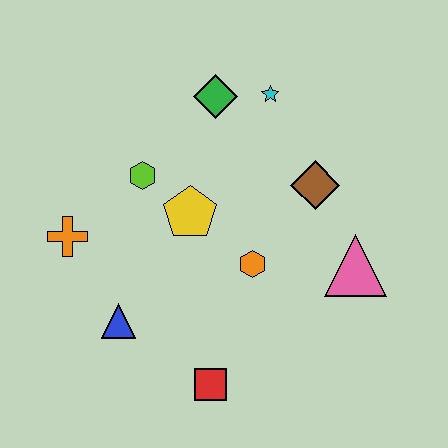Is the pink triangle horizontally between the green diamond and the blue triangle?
No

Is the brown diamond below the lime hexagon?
Yes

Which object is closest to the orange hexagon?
The yellow pentagon is closest to the orange hexagon.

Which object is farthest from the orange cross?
The pink triangle is farthest from the orange cross.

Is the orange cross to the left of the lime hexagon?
Yes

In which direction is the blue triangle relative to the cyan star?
The blue triangle is below the cyan star.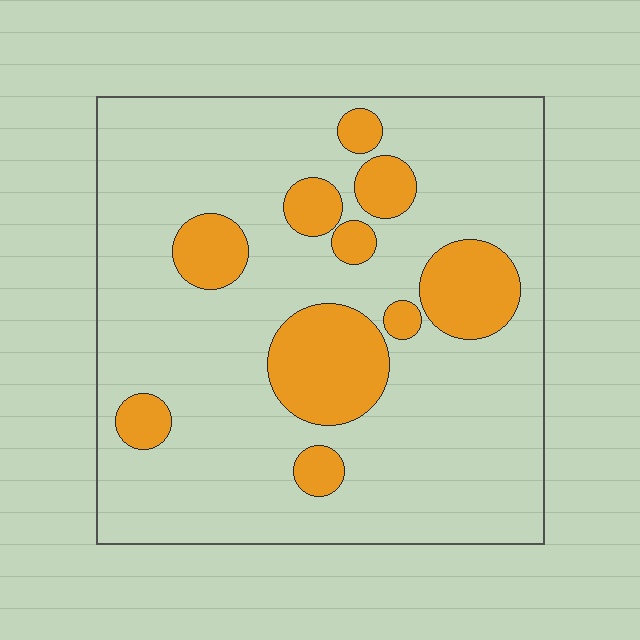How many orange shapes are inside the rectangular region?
10.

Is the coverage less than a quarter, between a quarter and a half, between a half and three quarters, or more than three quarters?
Less than a quarter.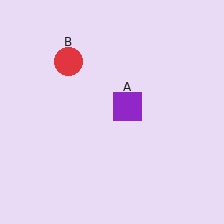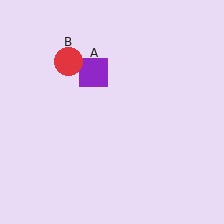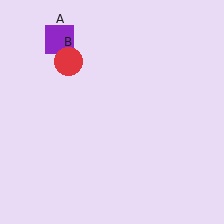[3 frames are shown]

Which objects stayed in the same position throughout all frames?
Red circle (object B) remained stationary.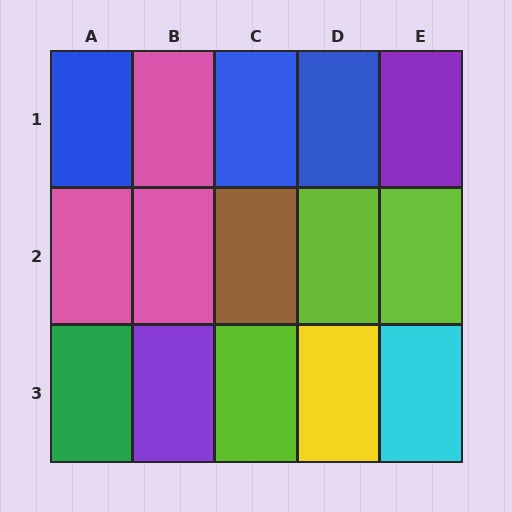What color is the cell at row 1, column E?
Purple.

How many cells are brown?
1 cell is brown.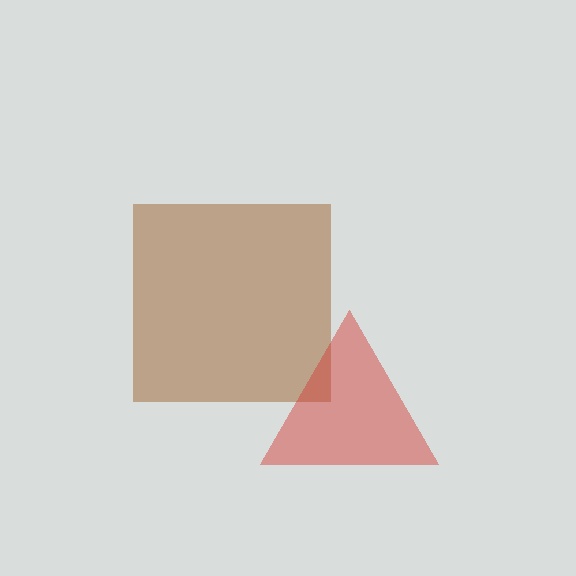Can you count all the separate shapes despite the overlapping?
Yes, there are 2 separate shapes.